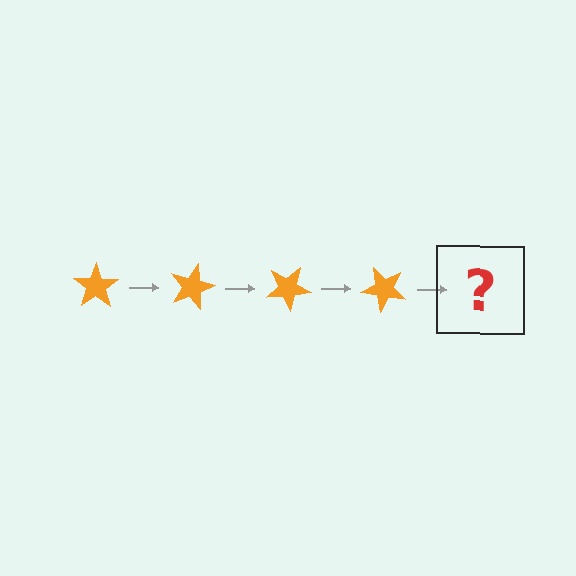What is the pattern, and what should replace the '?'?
The pattern is that the star rotates 15 degrees each step. The '?' should be an orange star rotated 60 degrees.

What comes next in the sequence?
The next element should be an orange star rotated 60 degrees.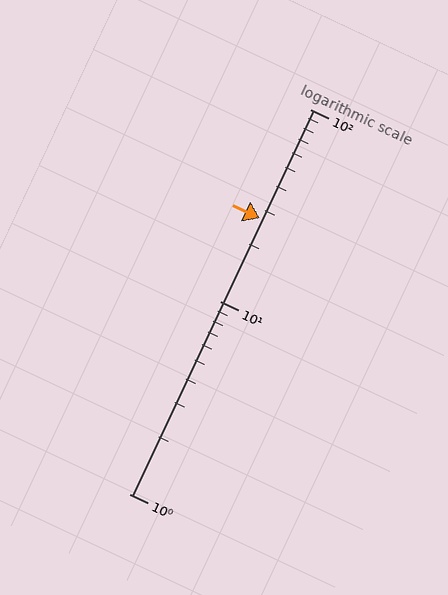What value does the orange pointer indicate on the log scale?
The pointer indicates approximately 27.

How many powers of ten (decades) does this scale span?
The scale spans 2 decades, from 1 to 100.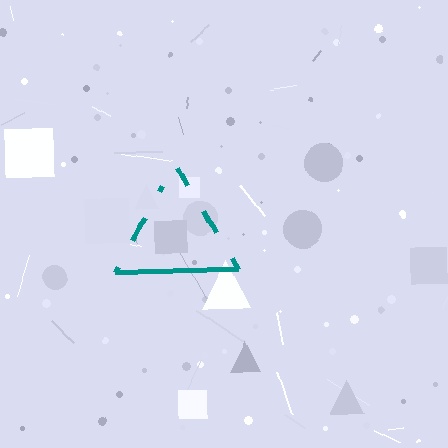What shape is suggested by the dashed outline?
The dashed outline suggests a triangle.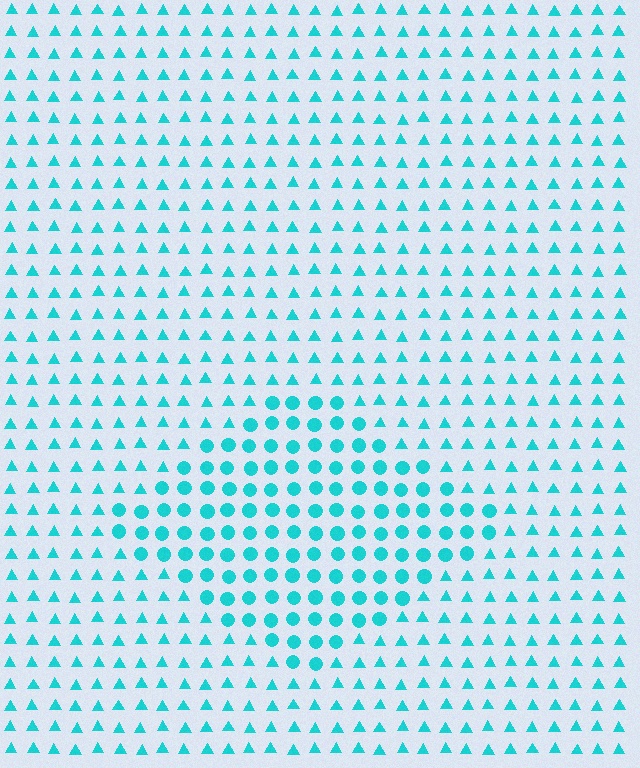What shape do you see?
I see a diamond.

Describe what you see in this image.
The image is filled with small cyan elements arranged in a uniform grid. A diamond-shaped region contains circles, while the surrounding area contains triangles. The boundary is defined purely by the change in element shape.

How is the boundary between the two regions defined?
The boundary is defined by a change in element shape: circles inside vs. triangles outside. All elements share the same color and spacing.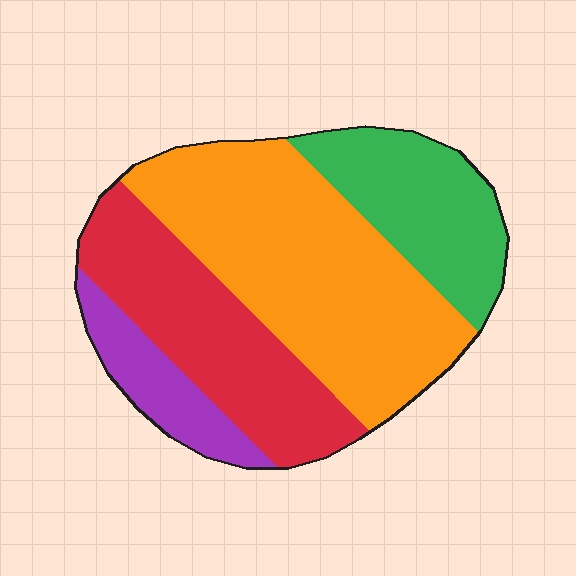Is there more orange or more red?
Orange.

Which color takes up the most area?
Orange, at roughly 45%.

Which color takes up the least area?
Purple, at roughly 10%.